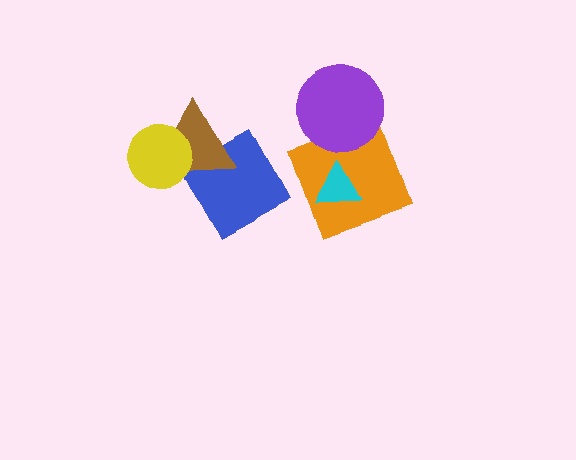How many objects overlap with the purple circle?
1 object overlaps with the purple circle.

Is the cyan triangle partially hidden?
No, no other shape covers it.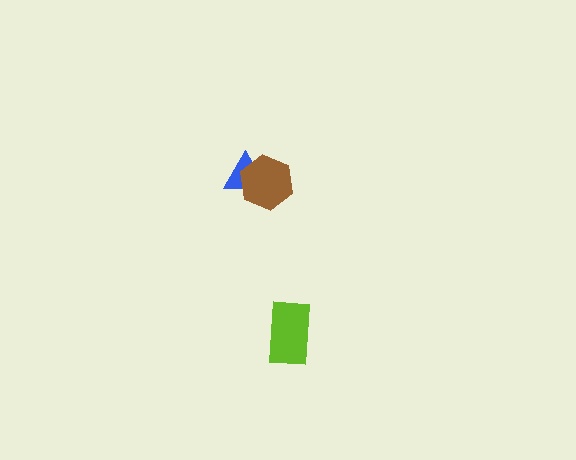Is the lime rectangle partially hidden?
No, no other shape covers it.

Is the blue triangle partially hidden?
Yes, it is partially covered by another shape.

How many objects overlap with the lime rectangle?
0 objects overlap with the lime rectangle.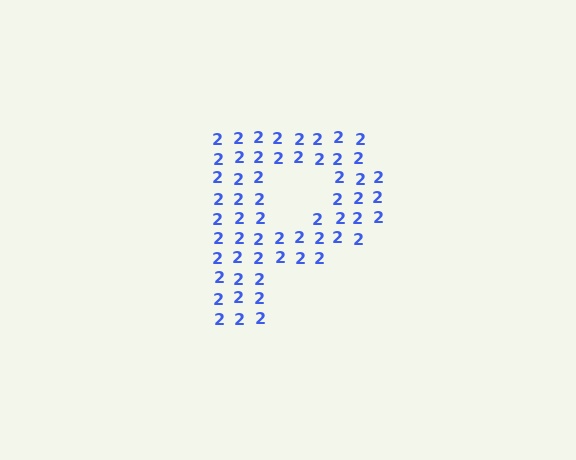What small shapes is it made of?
It is made of small digit 2's.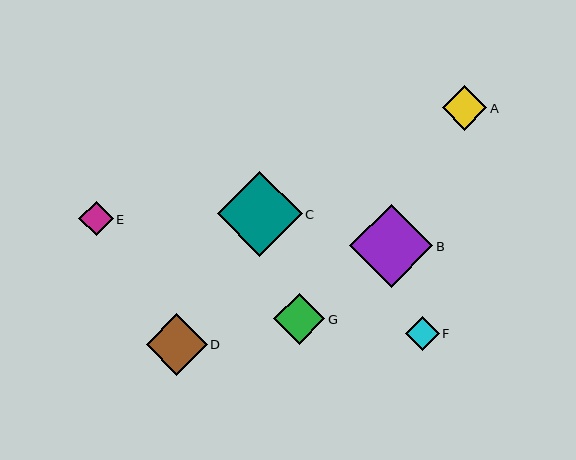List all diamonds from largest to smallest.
From largest to smallest: C, B, D, G, A, E, F.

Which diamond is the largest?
Diamond C is the largest with a size of approximately 85 pixels.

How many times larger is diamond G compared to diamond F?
Diamond G is approximately 1.5 times the size of diamond F.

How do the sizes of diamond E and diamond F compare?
Diamond E and diamond F are approximately the same size.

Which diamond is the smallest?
Diamond F is the smallest with a size of approximately 33 pixels.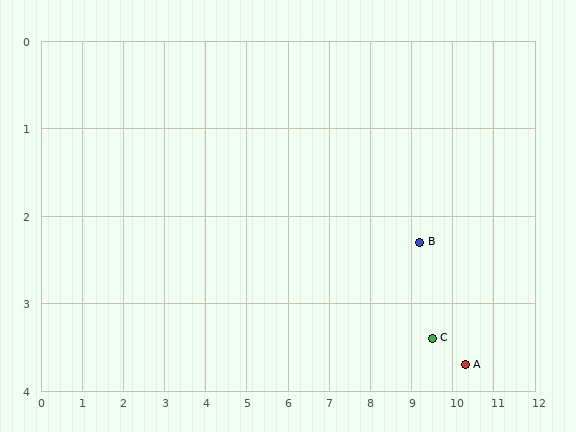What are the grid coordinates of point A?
Point A is at approximately (10.3, 3.7).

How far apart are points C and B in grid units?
Points C and B are about 1.1 grid units apart.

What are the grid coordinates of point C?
Point C is at approximately (9.5, 3.4).